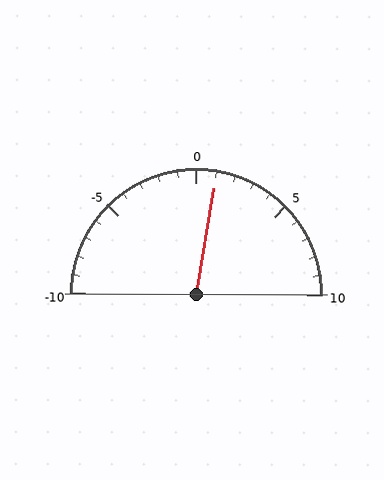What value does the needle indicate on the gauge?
The needle indicates approximately 1.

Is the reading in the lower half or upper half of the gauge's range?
The reading is in the upper half of the range (-10 to 10).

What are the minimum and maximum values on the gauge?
The gauge ranges from -10 to 10.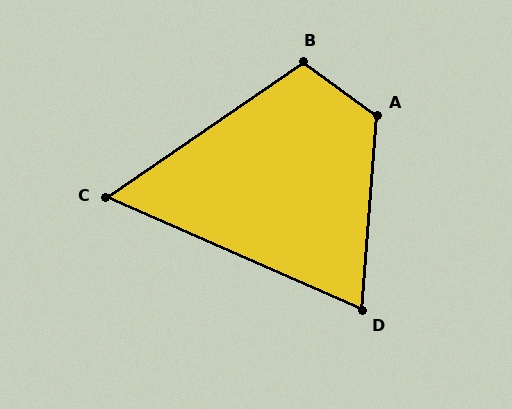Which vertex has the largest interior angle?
A, at approximately 122 degrees.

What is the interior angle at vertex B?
Approximately 110 degrees (obtuse).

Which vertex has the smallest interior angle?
C, at approximately 58 degrees.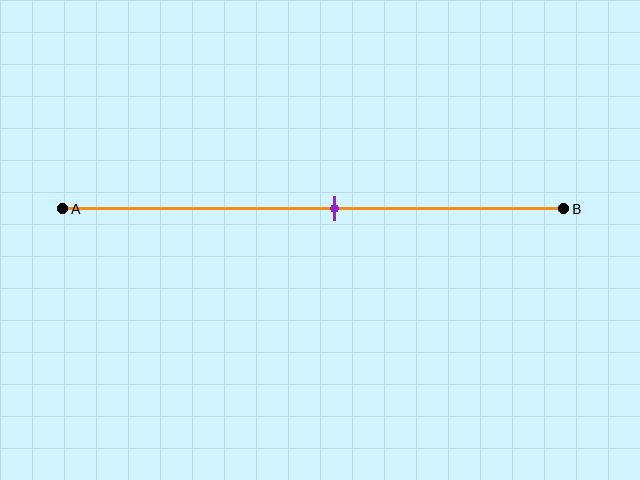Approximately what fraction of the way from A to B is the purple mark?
The purple mark is approximately 55% of the way from A to B.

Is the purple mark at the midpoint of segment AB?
No, the mark is at about 55% from A, not at the 50% midpoint.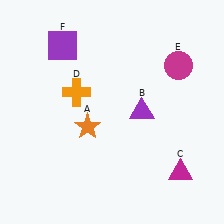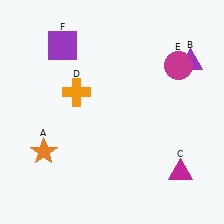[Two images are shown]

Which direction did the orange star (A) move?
The orange star (A) moved left.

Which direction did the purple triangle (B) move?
The purple triangle (B) moved up.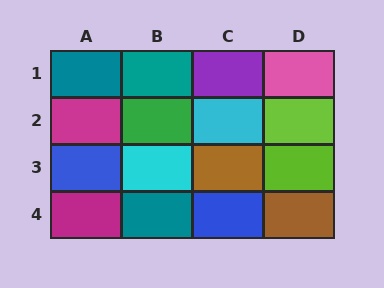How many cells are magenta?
2 cells are magenta.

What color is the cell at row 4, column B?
Teal.